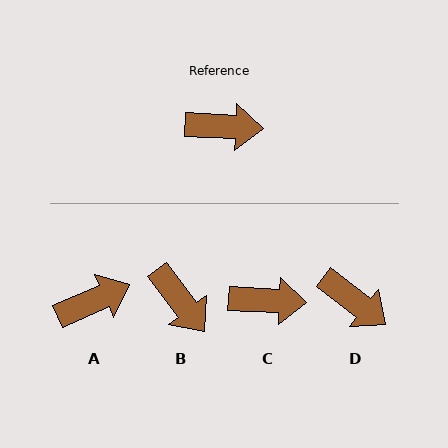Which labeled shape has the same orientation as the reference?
C.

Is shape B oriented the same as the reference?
No, it is off by about 50 degrees.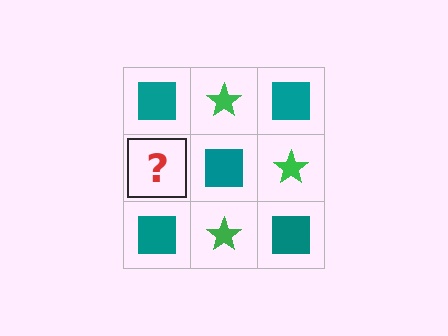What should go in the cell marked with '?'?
The missing cell should contain a green star.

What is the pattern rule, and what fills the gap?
The rule is that it alternates teal square and green star in a checkerboard pattern. The gap should be filled with a green star.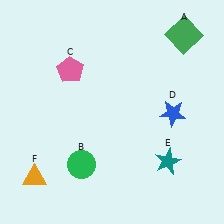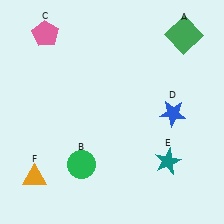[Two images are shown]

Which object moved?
The pink pentagon (C) moved up.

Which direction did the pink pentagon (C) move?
The pink pentagon (C) moved up.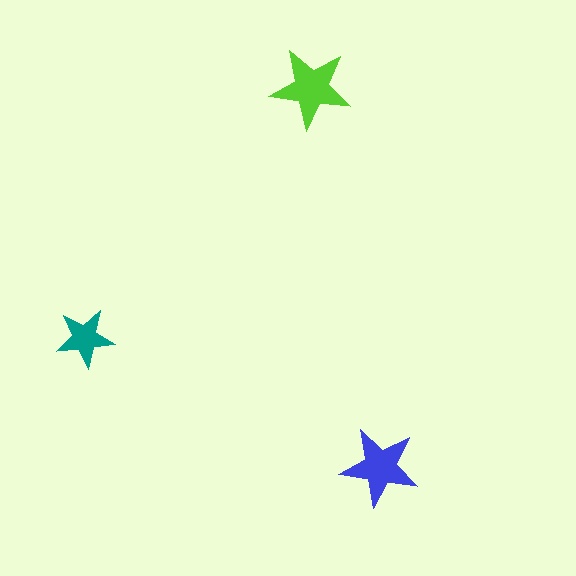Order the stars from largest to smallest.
the lime one, the blue one, the teal one.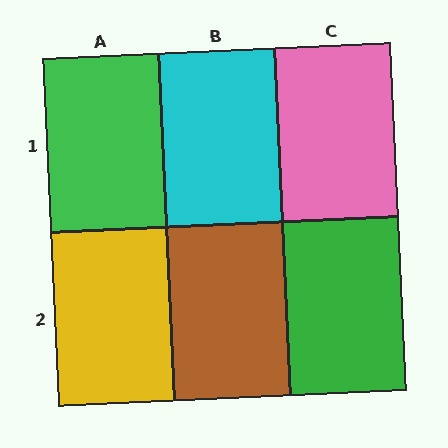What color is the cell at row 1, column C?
Pink.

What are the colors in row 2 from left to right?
Yellow, brown, green.